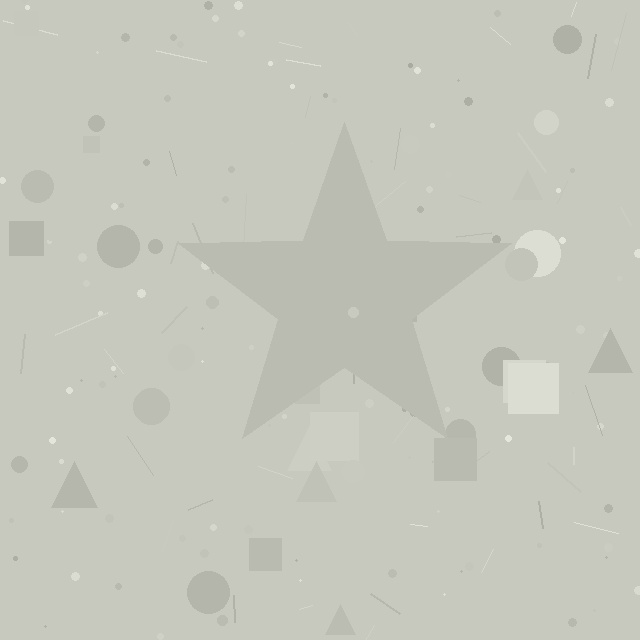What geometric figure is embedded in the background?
A star is embedded in the background.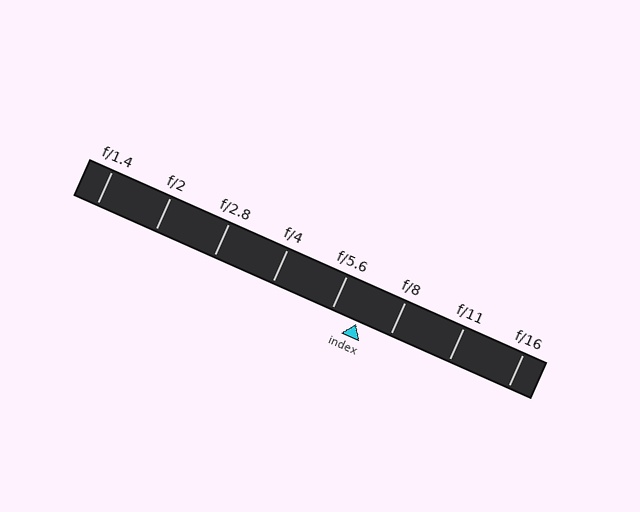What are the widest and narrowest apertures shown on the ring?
The widest aperture shown is f/1.4 and the narrowest is f/16.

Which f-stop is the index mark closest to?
The index mark is closest to f/5.6.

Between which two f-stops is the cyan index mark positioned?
The index mark is between f/5.6 and f/8.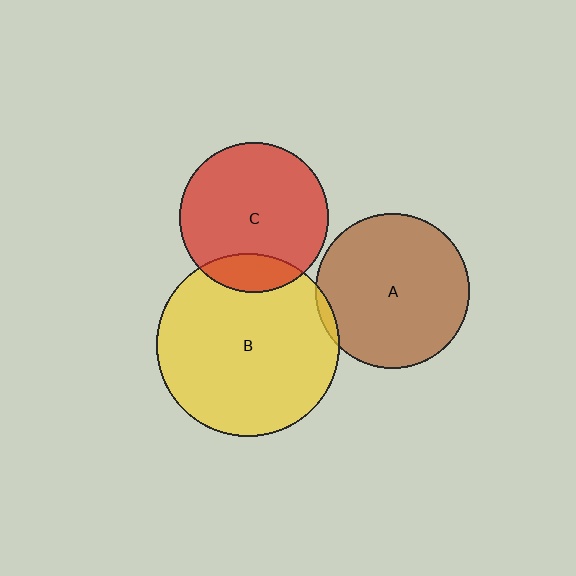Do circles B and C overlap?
Yes.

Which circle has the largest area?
Circle B (yellow).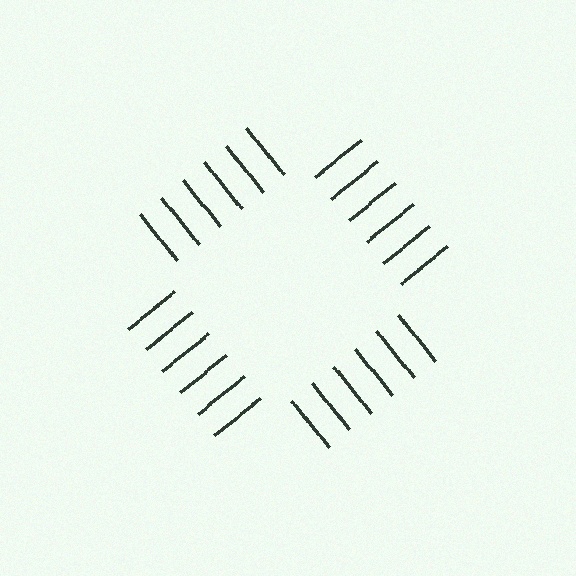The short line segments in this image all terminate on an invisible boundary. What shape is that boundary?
An illusory square — the line segments terminate on its edges but no continuous stroke is drawn.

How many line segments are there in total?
24 — 6 along each of the 4 edges.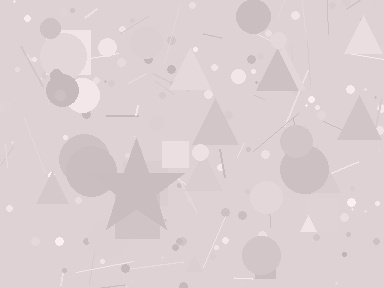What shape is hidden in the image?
A star is hidden in the image.